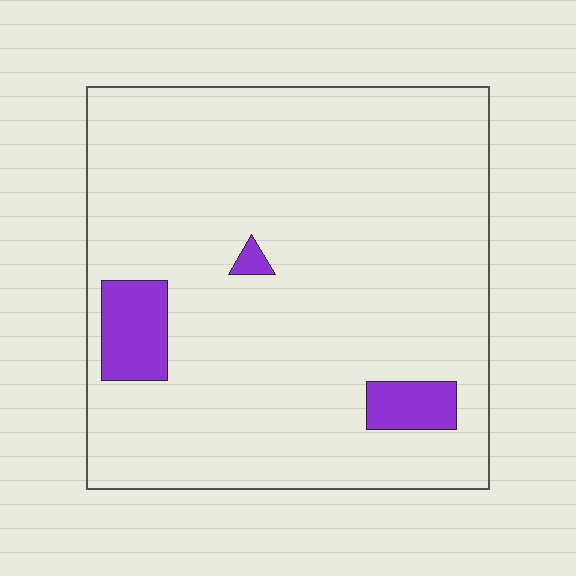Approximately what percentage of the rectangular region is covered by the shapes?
Approximately 5%.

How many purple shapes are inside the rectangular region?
3.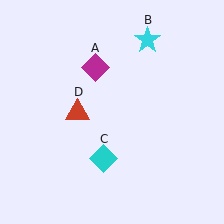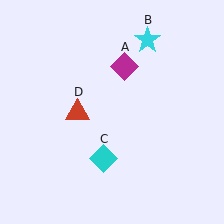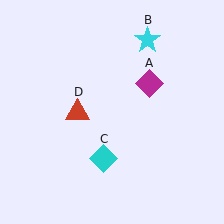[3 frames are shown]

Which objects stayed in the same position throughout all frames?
Cyan star (object B) and cyan diamond (object C) and red triangle (object D) remained stationary.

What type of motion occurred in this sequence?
The magenta diamond (object A) rotated clockwise around the center of the scene.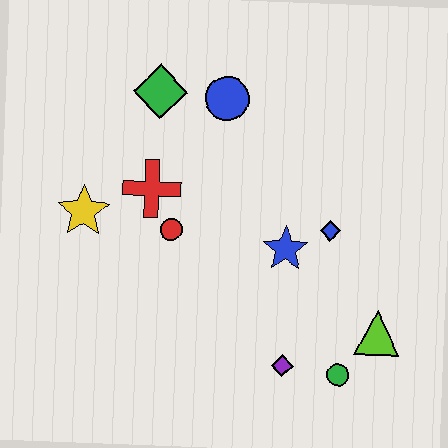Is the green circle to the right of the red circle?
Yes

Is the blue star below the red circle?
Yes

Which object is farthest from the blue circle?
The green circle is farthest from the blue circle.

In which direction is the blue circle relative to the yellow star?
The blue circle is to the right of the yellow star.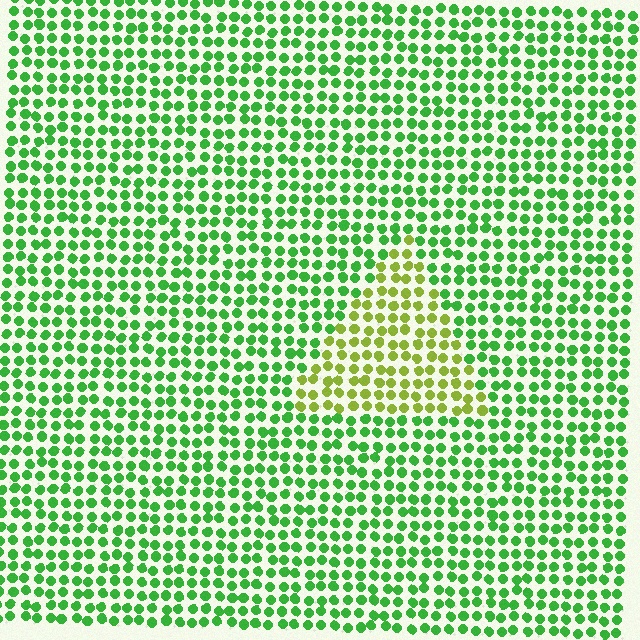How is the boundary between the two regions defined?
The boundary is defined purely by a slight shift in hue (about 42 degrees). Spacing, size, and orientation are identical on both sides.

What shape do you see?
I see a triangle.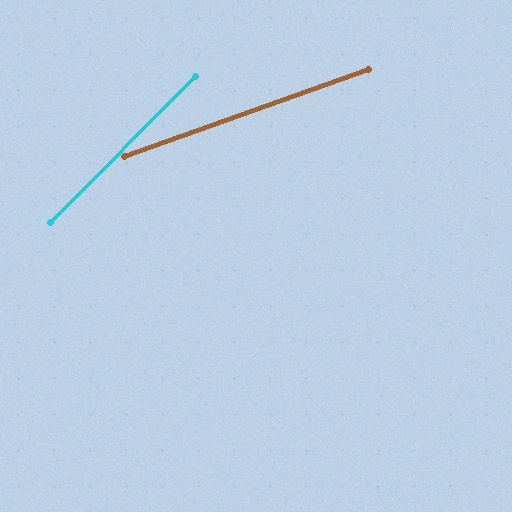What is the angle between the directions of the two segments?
Approximately 26 degrees.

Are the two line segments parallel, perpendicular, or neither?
Neither parallel nor perpendicular — they differ by about 26°.